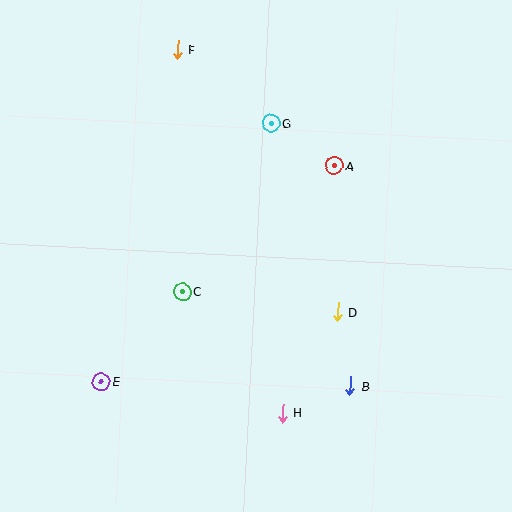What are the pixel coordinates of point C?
Point C is at (182, 292).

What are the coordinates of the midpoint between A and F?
The midpoint between A and F is at (256, 108).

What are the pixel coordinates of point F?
Point F is at (177, 50).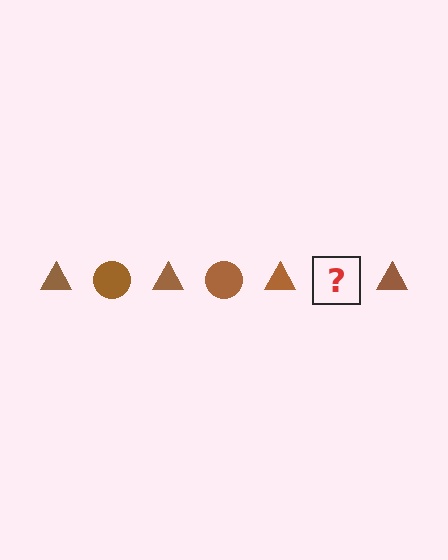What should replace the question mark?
The question mark should be replaced with a brown circle.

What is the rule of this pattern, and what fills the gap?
The rule is that the pattern cycles through triangle, circle shapes in brown. The gap should be filled with a brown circle.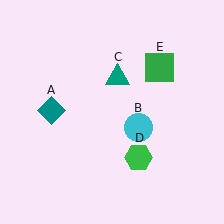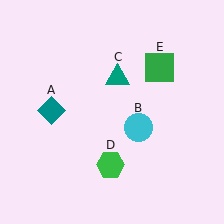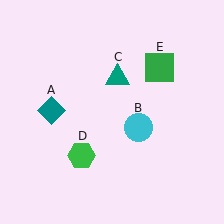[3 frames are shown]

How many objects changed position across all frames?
1 object changed position: green hexagon (object D).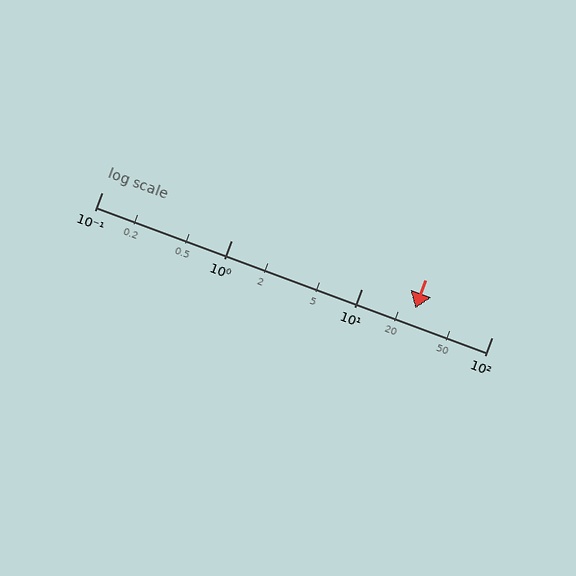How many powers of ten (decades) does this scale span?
The scale spans 3 decades, from 0.1 to 100.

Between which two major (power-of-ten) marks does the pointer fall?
The pointer is between 10 and 100.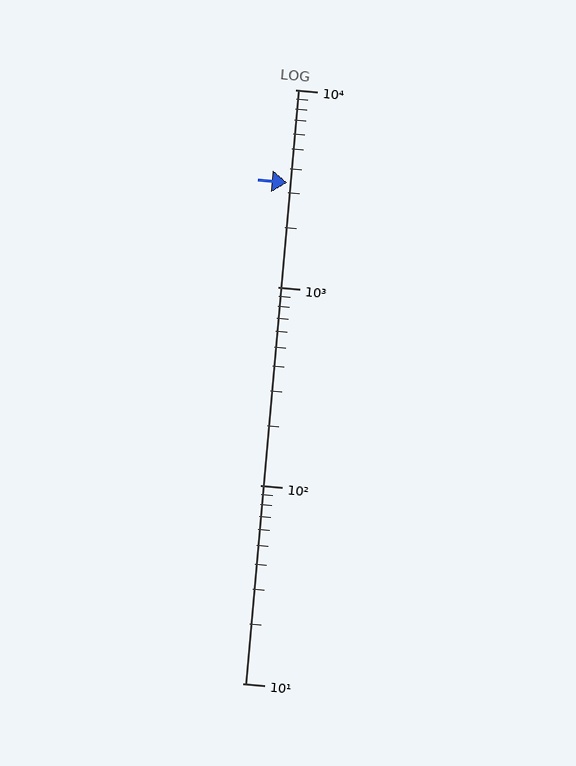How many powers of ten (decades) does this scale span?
The scale spans 3 decades, from 10 to 10000.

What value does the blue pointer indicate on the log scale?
The pointer indicates approximately 3400.